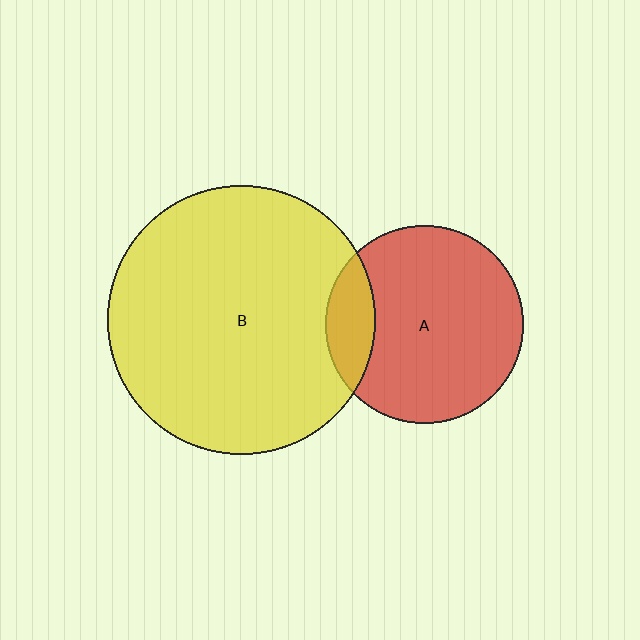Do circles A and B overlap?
Yes.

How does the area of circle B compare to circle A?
Approximately 1.8 times.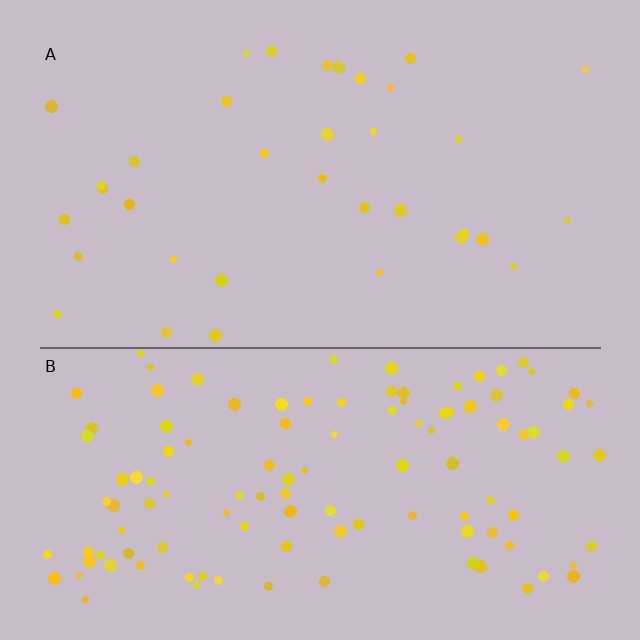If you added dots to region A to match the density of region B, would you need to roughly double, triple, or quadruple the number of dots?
Approximately triple.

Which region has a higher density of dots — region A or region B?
B (the bottom).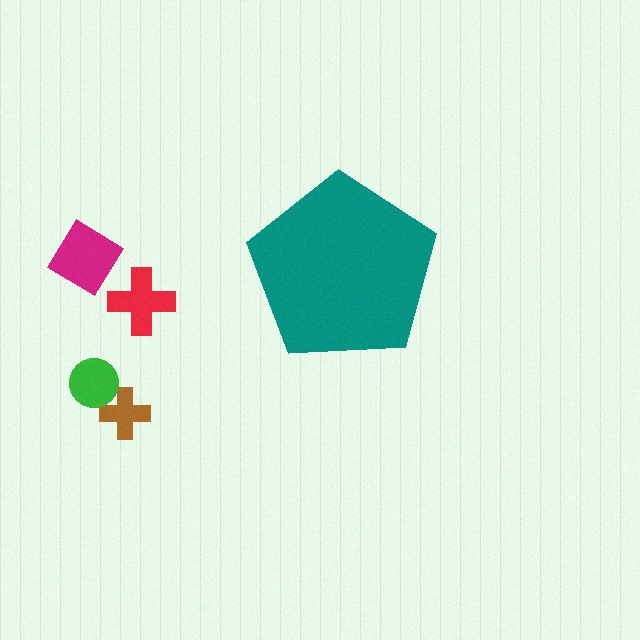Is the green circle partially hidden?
No, the green circle is fully visible.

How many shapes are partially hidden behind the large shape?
0 shapes are partially hidden.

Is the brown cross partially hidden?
No, the brown cross is fully visible.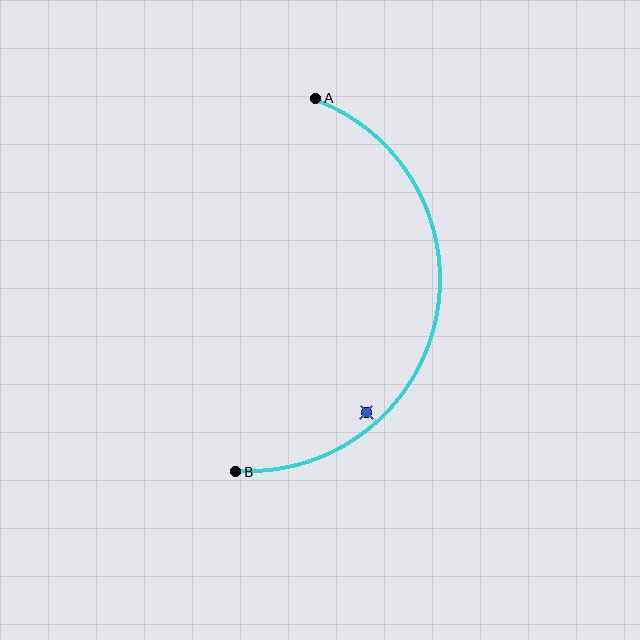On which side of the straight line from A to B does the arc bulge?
The arc bulges to the right of the straight line connecting A and B.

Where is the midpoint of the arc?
The arc midpoint is the point on the curve farthest from the straight line joining A and B. It sits to the right of that line.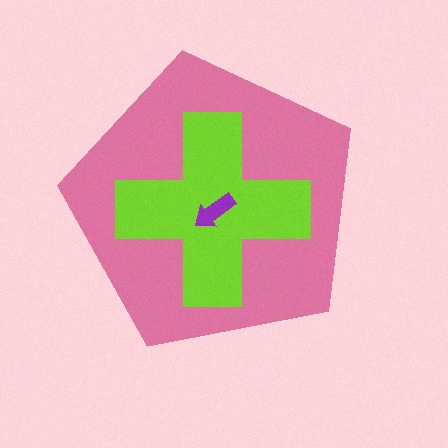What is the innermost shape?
The purple arrow.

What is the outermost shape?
The pink pentagon.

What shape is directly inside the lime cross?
The purple arrow.